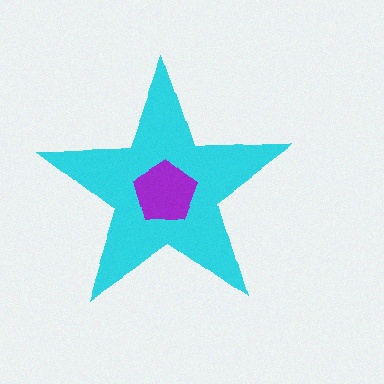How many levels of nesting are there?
2.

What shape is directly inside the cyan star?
The purple pentagon.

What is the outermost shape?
The cyan star.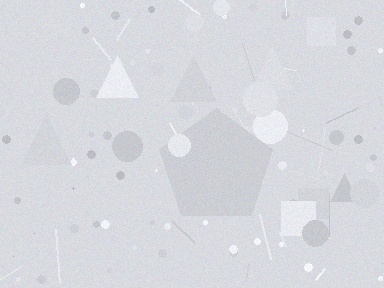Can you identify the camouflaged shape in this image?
The camouflaged shape is a pentagon.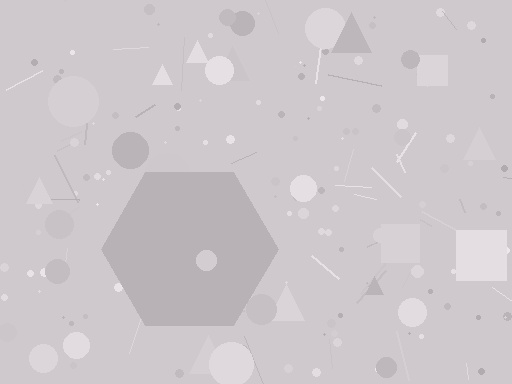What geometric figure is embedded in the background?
A hexagon is embedded in the background.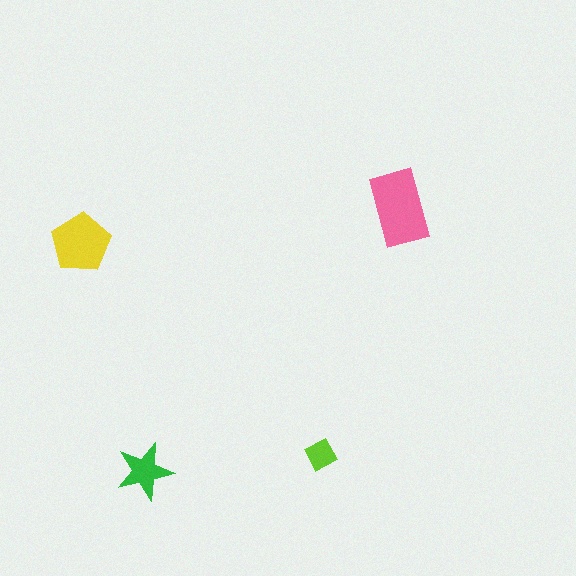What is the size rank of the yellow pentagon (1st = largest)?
2nd.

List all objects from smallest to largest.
The lime diamond, the green star, the yellow pentagon, the pink rectangle.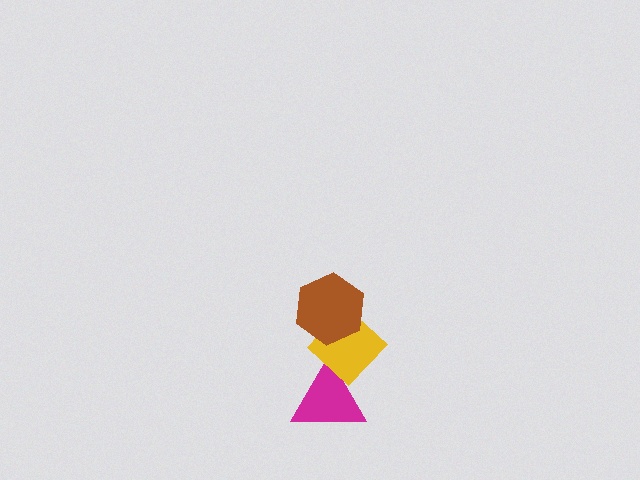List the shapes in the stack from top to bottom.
From top to bottom: the brown hexagon, the yellow diamond, the magenta triangle.